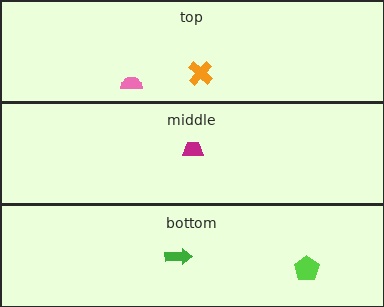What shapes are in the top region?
The pink semicircle, the orange cross.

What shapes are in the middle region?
The magenta trapezoid.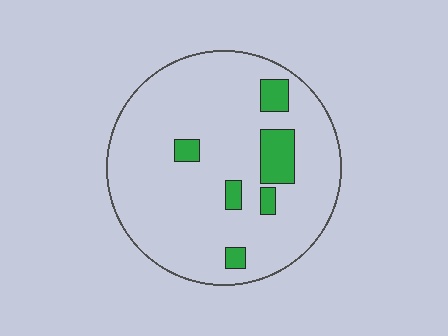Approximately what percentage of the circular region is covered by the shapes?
Approximately 10%.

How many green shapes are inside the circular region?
6.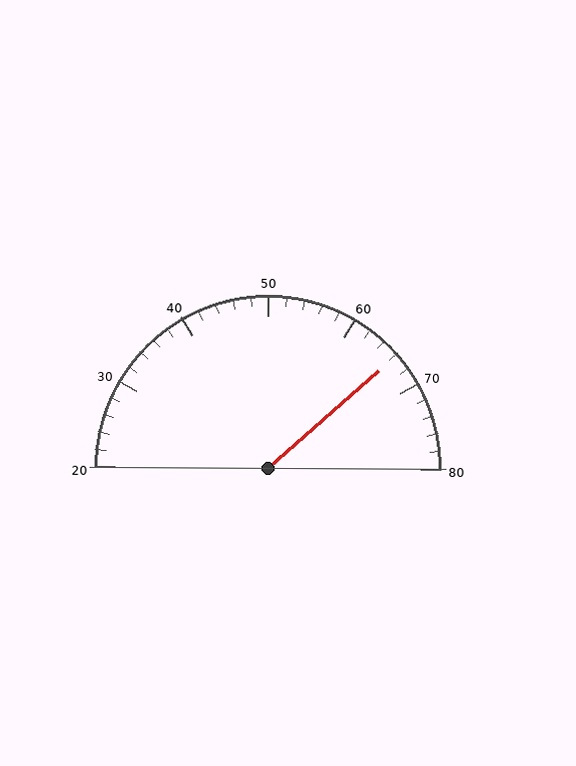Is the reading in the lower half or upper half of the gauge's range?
The reading is in the upper half of the range (20 to 80).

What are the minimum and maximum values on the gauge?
The gauge ranges from 20 to 80.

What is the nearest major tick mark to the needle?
The nearest major tick mark is 70.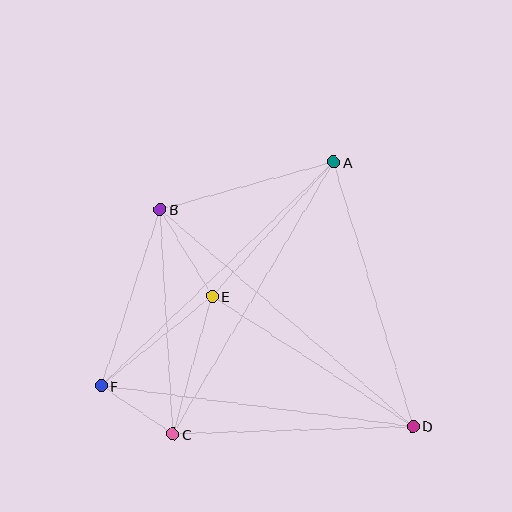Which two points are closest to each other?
Points C and F are closest to each other.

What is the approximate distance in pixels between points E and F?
The distance between E and F is approximately 142 pixels.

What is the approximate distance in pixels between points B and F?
The distance between B and F is approximately 186 pixels.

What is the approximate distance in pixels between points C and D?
The distance between C and D is approximately 240 pixels.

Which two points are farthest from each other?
Points B and D are farthest from each other.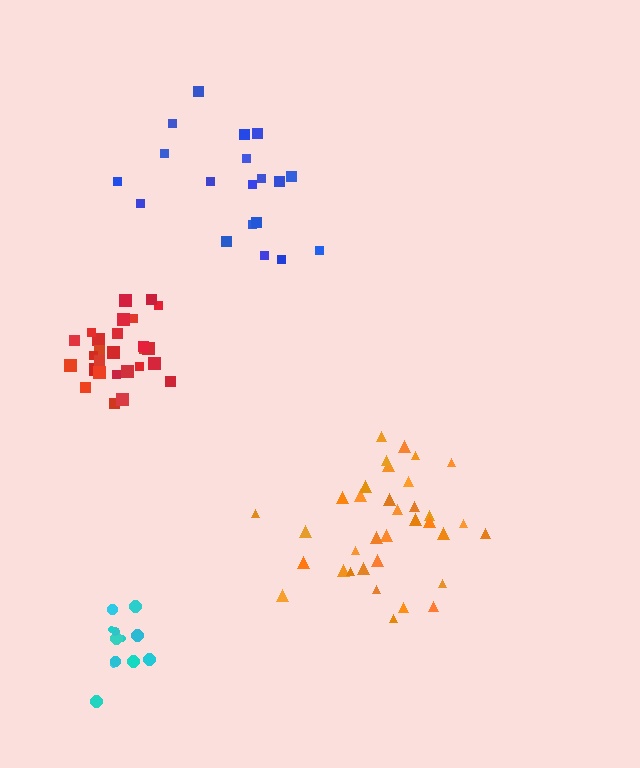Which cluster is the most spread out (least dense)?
Blue.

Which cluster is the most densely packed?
Red.